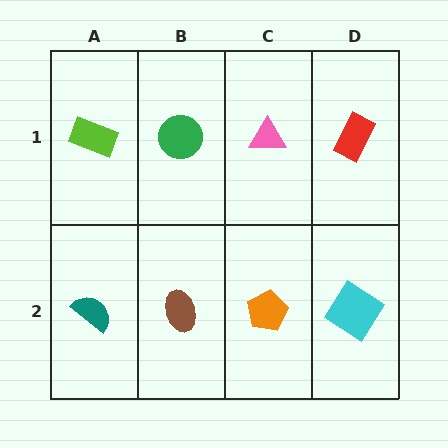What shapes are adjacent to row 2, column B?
A green circle (row 1, column B), a teal semicircle (row 2, column A), an orange pentagon (row 2, column C).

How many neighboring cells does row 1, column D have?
2.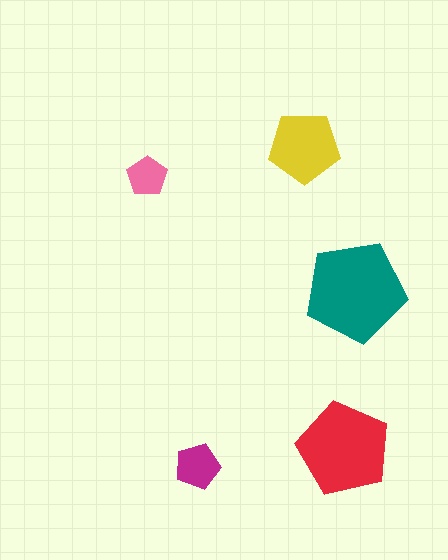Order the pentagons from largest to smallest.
the teal one, the red one, the yellow one, the magenta one, the pink one.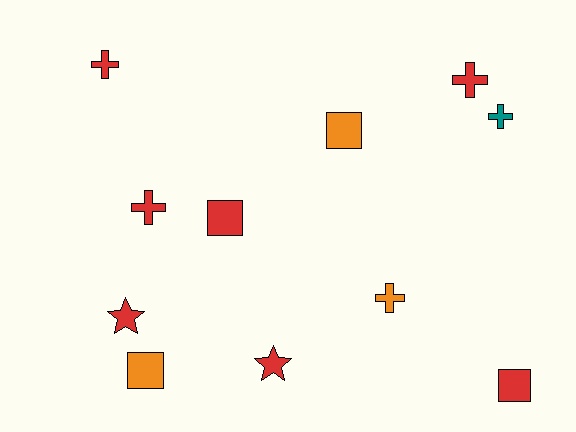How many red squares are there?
There are 2 red squares.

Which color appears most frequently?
Red, with 7 objects.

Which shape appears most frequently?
Cross, with 5 objects.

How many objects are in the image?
There are 11 objects.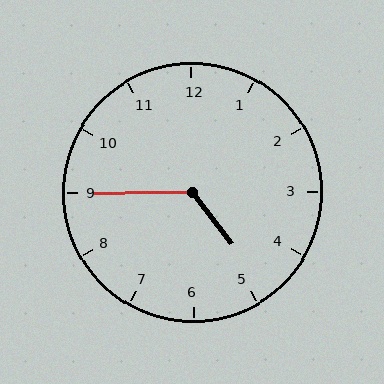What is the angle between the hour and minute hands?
Approximately 128 degrees.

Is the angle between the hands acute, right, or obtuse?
It is obtuse.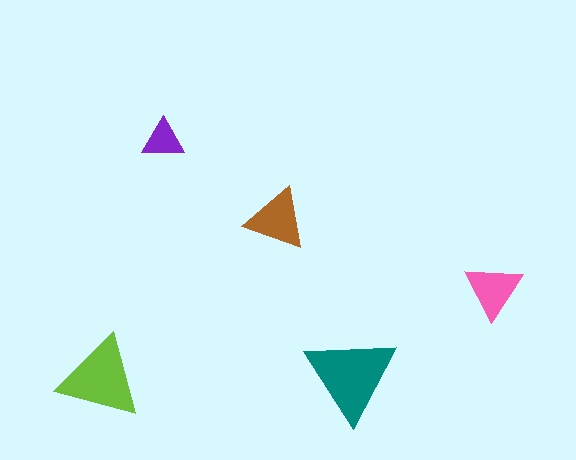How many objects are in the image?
There are 5 objects in the image.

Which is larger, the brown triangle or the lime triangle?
The lime one.